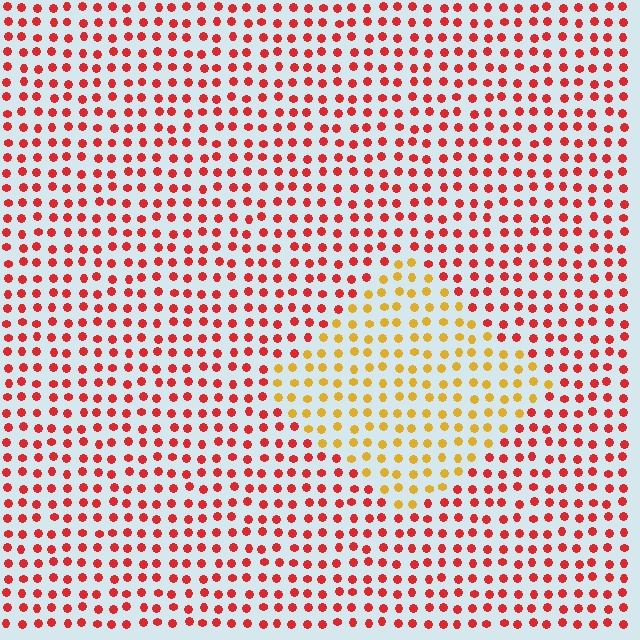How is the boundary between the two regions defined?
The boundary is defined purely by a slight shift in hue (about 46 degrees). Spacing, size, and orientation are identical on both sides.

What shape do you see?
I see a diamond.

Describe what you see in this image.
The image is filled with small red elements in a uniform arrangement. A diamond-shaped region is visible where the elements are tinted to a slightly different hue, forming a subtle color boundary.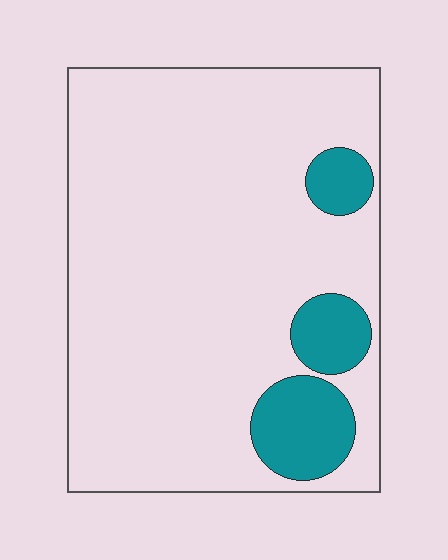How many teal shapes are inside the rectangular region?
3.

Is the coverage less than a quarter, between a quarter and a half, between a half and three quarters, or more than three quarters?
Less than a quarter.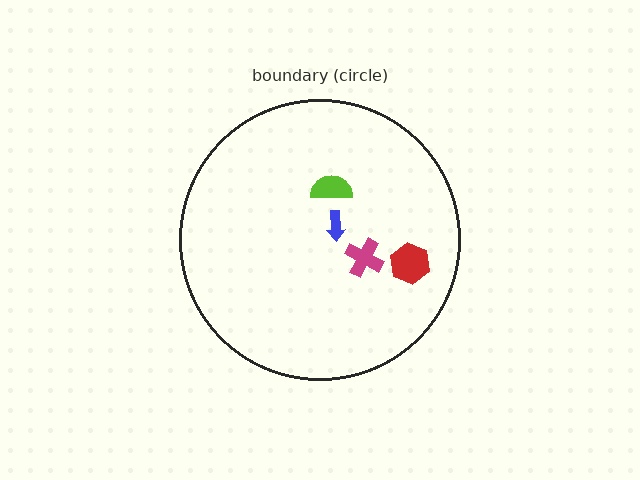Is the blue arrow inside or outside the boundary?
Inside.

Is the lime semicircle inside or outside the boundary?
Inside.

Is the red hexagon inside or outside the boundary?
Inside.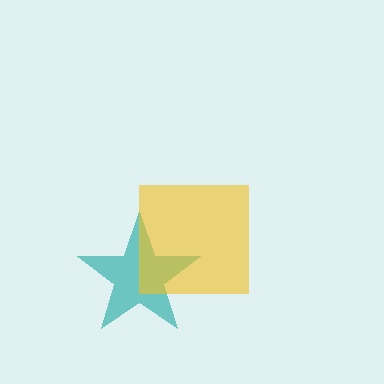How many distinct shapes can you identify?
There are 2 distinct shapes: a teal star, a yellow square.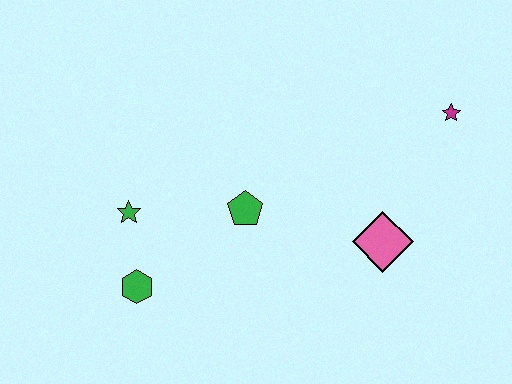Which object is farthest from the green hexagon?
The magenta star is farthest from the green hexagon.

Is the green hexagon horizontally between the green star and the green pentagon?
Yes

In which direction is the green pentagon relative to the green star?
The green pentagon is to the right of the green star.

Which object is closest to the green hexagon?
The green star is closest to the green hexagon.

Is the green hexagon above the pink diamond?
No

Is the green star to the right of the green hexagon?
No